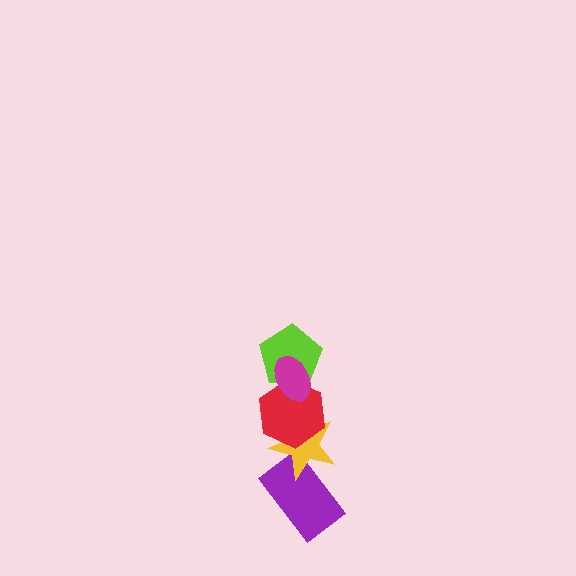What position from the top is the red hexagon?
The red hexagon is 3rd from the top.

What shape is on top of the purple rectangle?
The yellow star is on top of the purple rectangle.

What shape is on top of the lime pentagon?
The magenta ellipse is on top of the lime pentagon.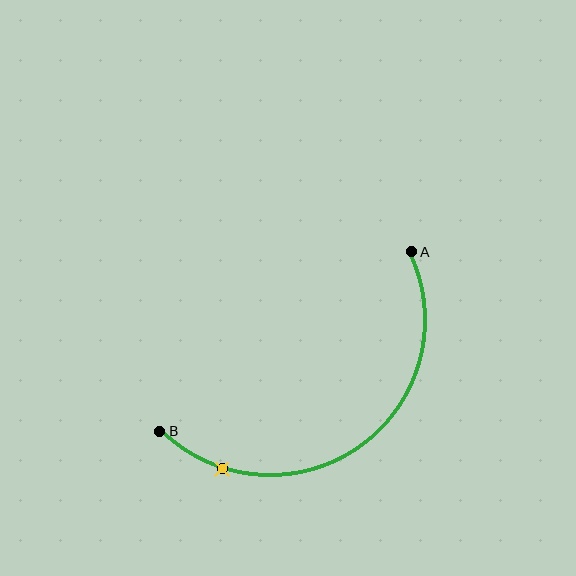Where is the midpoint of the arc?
The arc midpoint is the point on the curve farthest from the straight line joining A and B. It sits below and to the right of that line.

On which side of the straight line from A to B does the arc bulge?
The arc bulges below and to the right of the straight line connecting A and B.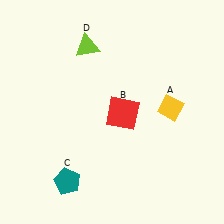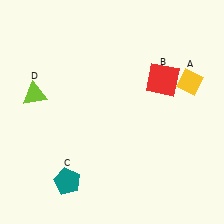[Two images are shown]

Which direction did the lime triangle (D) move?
The lime triangle (D) moved left.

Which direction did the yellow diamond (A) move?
The yellow diamond (A) moved up.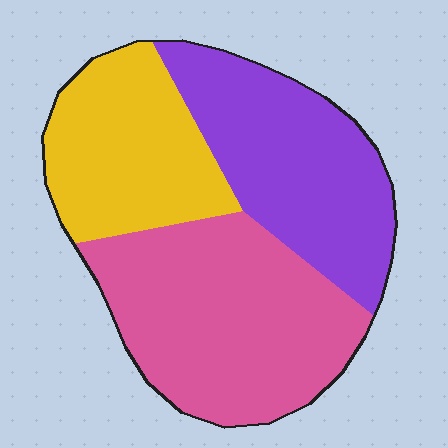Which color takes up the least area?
Yellow, at roughly 25%.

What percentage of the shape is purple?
Purple takes up between a sixth and a third of the shape.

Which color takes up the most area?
Pink, at roughly 40%.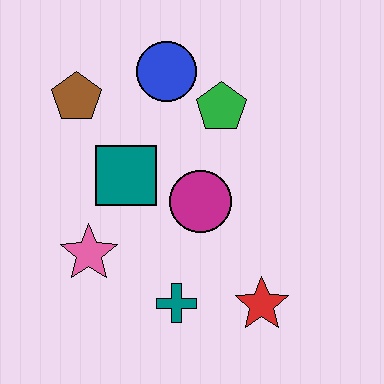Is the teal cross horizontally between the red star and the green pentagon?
No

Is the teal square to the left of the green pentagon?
Yes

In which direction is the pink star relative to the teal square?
The pink star is below the teal square.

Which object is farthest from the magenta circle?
The brown pentagon is farthest from the magenta circle.